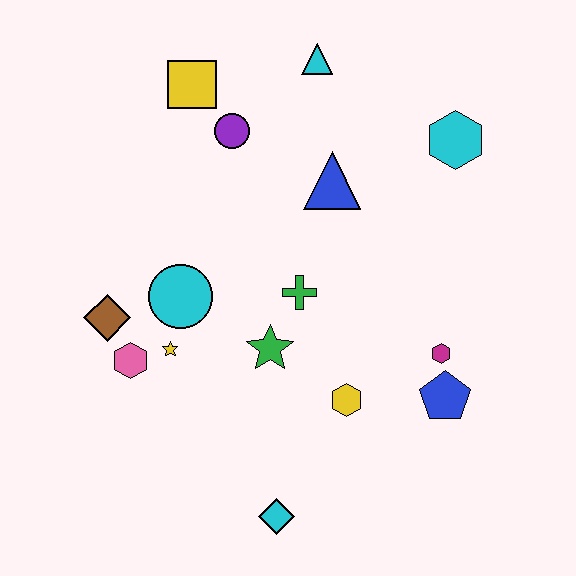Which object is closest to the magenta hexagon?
The blue pentagon is closest to the magenta hexagon.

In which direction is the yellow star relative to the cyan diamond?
The yellow star is above the cyan diamond.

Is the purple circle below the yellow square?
Yes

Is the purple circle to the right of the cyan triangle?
No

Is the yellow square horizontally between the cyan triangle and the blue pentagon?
No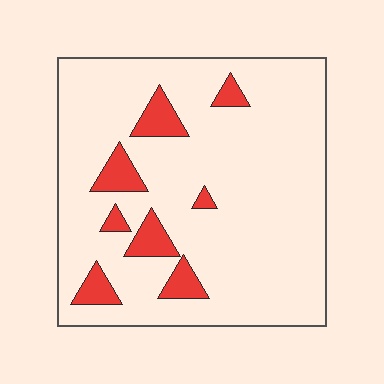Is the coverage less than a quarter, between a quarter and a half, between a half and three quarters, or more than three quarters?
Less than a quarter.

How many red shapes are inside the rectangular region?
8.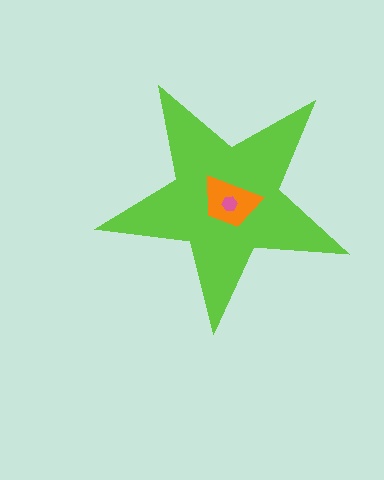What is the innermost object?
The pink hexagon.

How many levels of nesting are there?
3.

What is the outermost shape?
The lime star.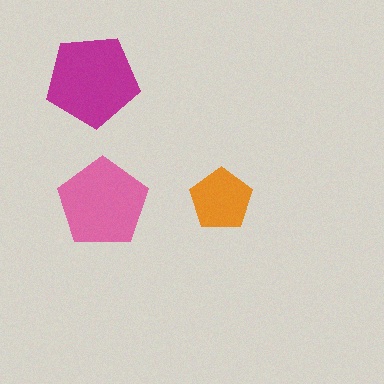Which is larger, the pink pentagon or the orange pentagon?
The pink one.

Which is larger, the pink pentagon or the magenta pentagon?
The magenta one.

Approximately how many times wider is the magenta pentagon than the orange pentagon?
About 1.5 times wider.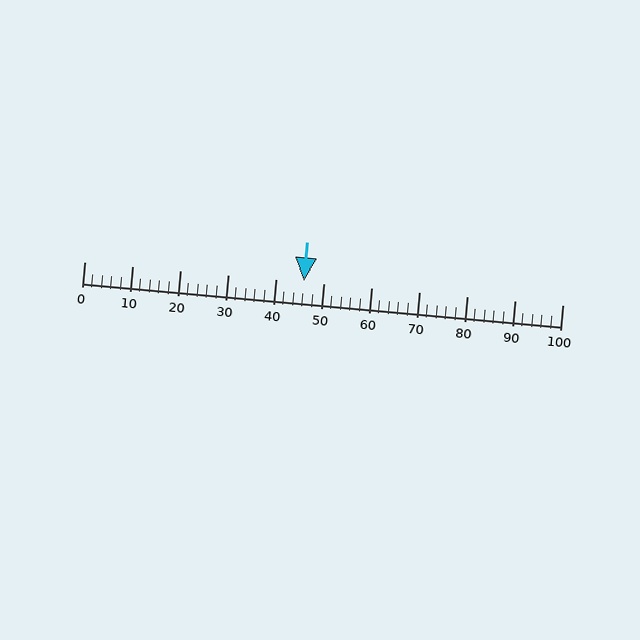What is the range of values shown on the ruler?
The ruler shows values from 0 to 100.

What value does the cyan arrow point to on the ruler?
The cyan arrow points to approximately 46.